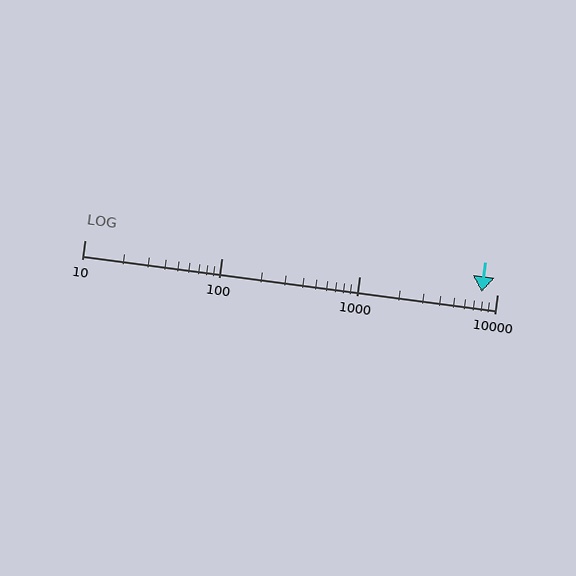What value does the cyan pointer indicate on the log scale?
The pointer indicates approximately 7700.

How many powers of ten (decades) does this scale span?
The scale spans 3 decades, from 10 to 10000.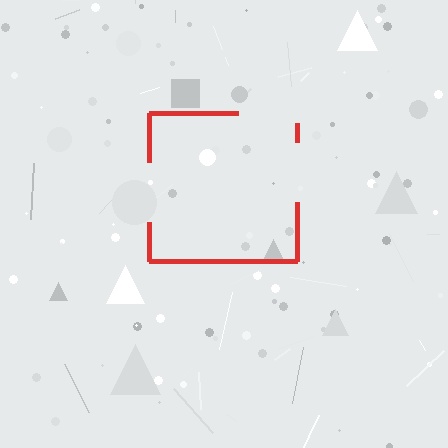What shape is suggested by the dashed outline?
The dashed outline suggests a square.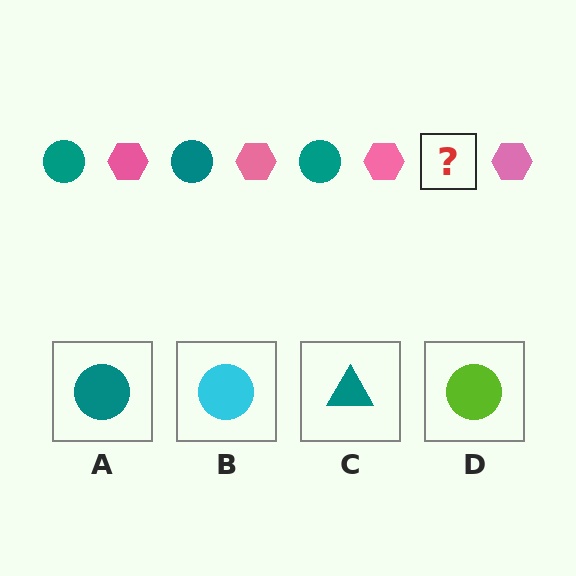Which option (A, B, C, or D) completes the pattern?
A.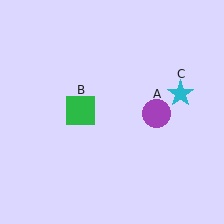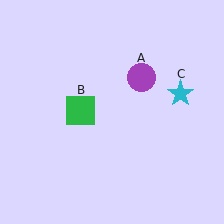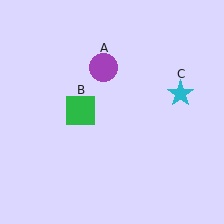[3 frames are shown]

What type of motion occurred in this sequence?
The purple circle (object A) rotated counterclockwise around the center of the scene.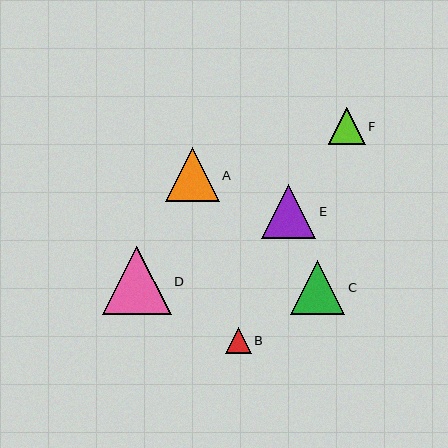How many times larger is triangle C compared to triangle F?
Triangle C is approximately 1.5 times the size of triangle F.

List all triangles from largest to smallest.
From largest to smallest: D, E, C, A, F, B.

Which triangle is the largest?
Triangle D is the largest with a size of approximately 68 pixels.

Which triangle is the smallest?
Triangle B is the smallest with a size of approximately 25 pixels.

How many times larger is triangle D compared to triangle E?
Triangle D is approximately 1.3 times the size of triangle E.